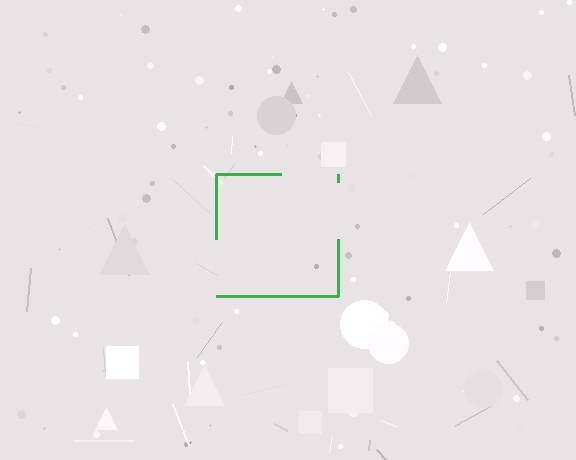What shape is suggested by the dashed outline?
The dashed outline suggests a square.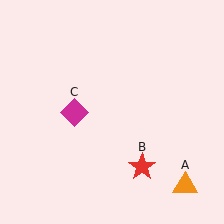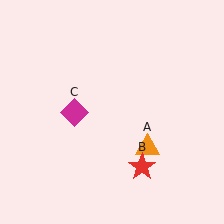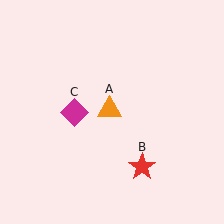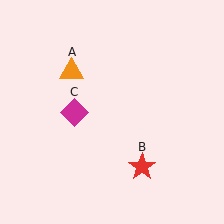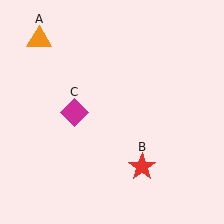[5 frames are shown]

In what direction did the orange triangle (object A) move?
The orange triangle (object A) moved up and to the left.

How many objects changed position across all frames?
1 object changed position: orange triangle (object A).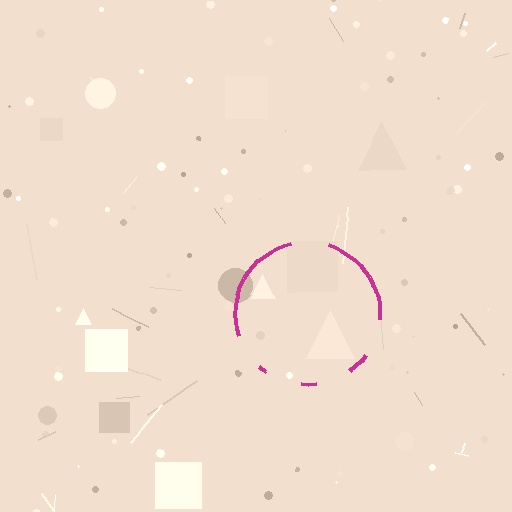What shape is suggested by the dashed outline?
The dashed outline suggests a circle.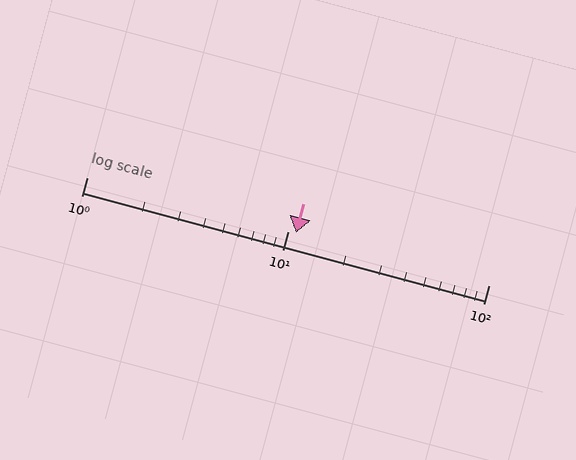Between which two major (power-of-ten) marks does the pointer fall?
The pointer is between 10 and 100.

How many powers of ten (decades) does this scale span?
The scale spans 2 decades, from 1 to 100.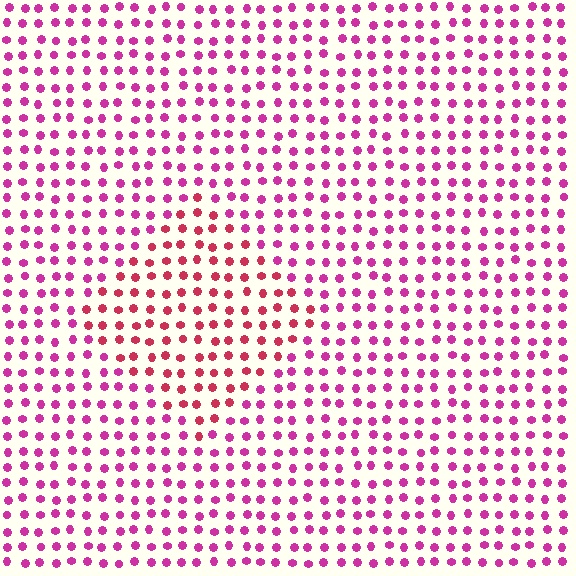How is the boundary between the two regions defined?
The boundary is defined purely by a slight shift in hue (about 30 degrees). Spacing, size, and orientation are identical on both sides.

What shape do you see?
I see a diamond.